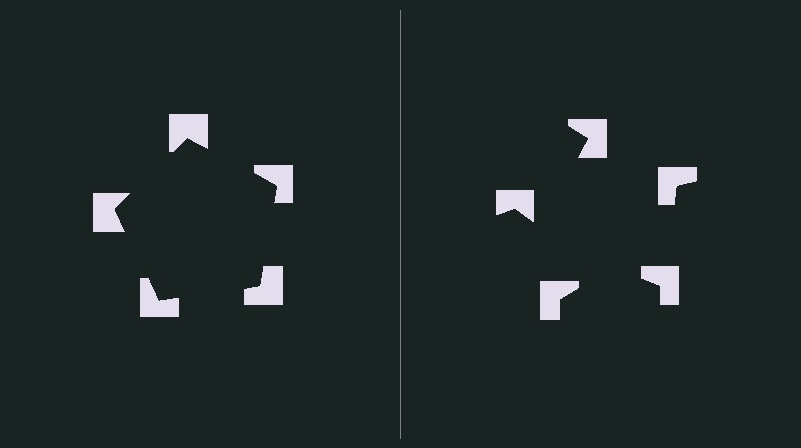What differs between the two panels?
The notched squares are positioned identically on both sides; only the wedge orientations differ. On the left they align to a pentagon; on the right they are misaligned.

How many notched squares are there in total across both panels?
10 — 5 on each side.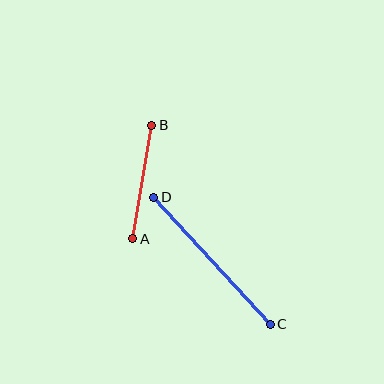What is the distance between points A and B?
The distance is approximately 115 pixels.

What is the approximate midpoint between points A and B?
The midpoint is at approximately (142, 182) pixels.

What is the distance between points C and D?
The distance is approximately 172 pixels.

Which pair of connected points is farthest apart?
Points C and D are farthest apart.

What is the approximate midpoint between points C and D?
The midpoint is at approximately (212, 261) pixels.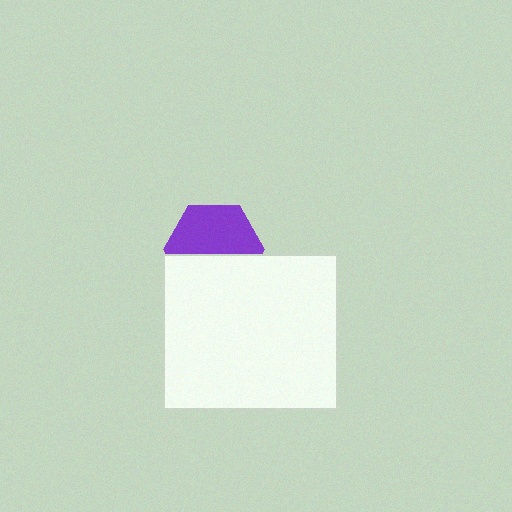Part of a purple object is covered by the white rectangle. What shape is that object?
It is a hexagon.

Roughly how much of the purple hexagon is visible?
About half of it is visible (roughly 56%).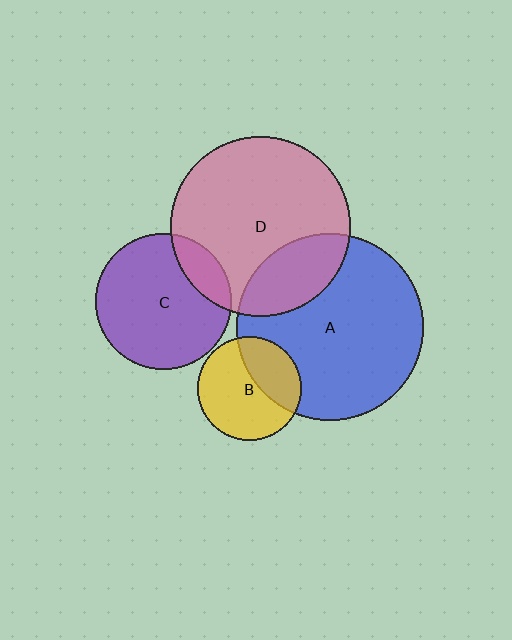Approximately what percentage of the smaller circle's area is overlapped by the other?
Approximately 15%.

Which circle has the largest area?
Circle A (blue).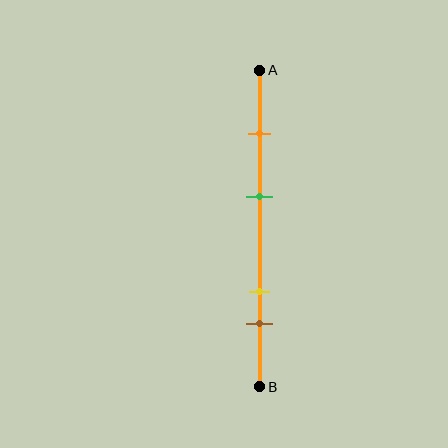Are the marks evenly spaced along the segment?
No, the marks are not evenly spaced.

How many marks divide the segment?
There are 4 marks dividing the segment.